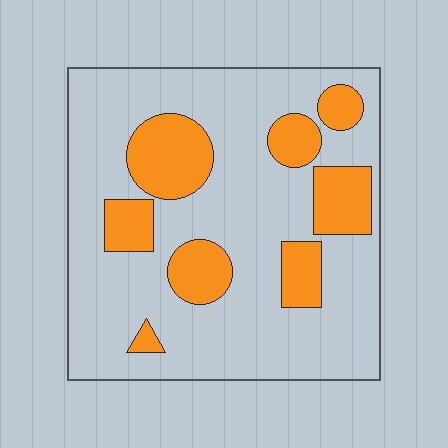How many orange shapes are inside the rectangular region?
8.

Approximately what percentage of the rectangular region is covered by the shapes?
Approximately 25%.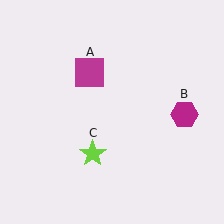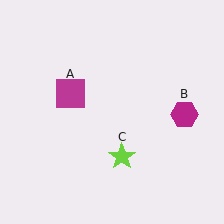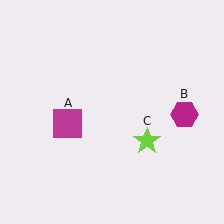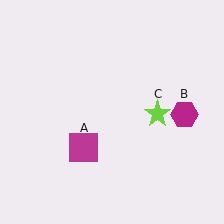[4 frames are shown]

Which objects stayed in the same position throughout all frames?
Magenta hexagon (object B) remained stationary.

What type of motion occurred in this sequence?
The magenta square (object A), lime star (object C) rotated counterclockwise around the center of the scene.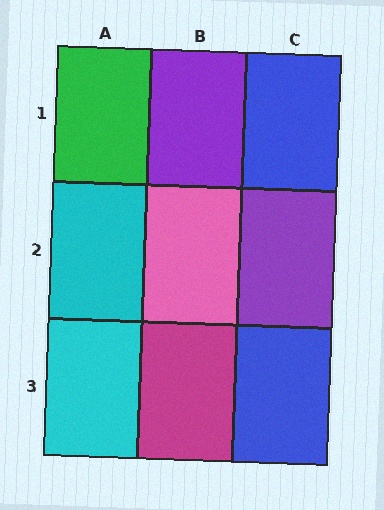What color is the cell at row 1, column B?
Purple.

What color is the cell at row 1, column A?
Green.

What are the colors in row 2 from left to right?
Cyan, pink, purple.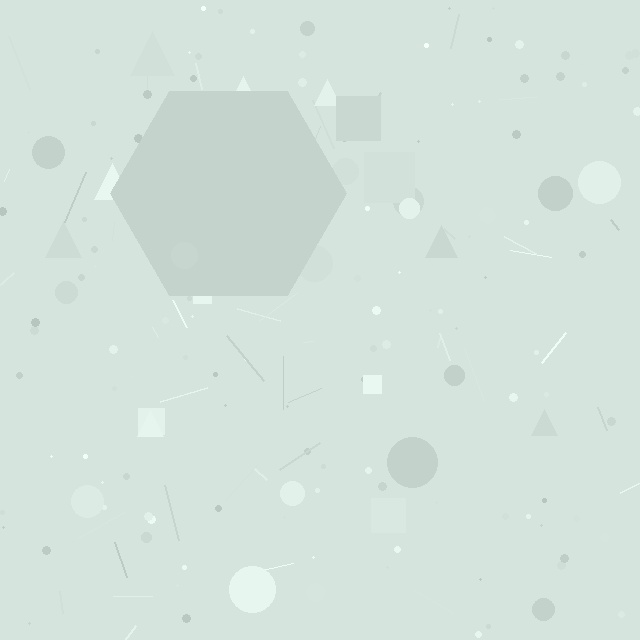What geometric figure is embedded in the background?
A hexagon is embedded in the background.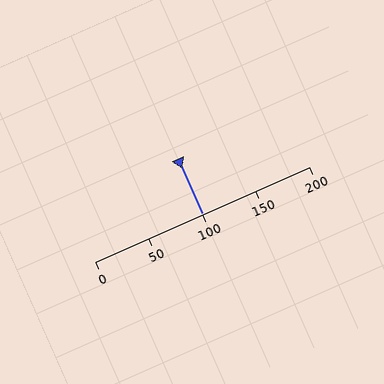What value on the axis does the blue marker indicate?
The marker indicates approximately 100.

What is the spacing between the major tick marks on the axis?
The major ticks are spaced 50 apart.